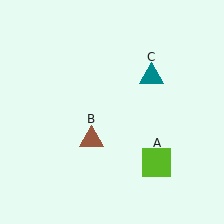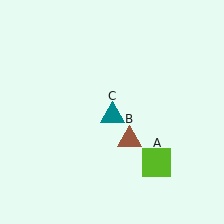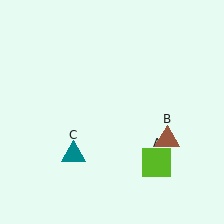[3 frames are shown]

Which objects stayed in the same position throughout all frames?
Lime square (object A) remained stationary.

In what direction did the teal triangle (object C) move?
The teal triangle (object C) moved down and to the left.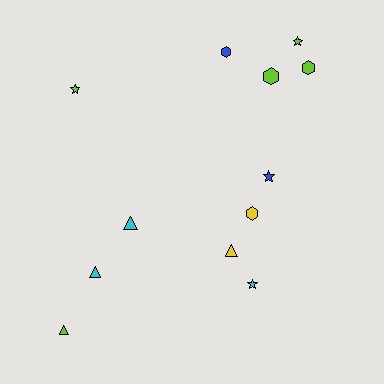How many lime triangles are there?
There is 1 lime triangle.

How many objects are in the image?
There are 12 objects.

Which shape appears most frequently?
Triangle, with 4 objects.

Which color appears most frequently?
Lime, with 5 objects.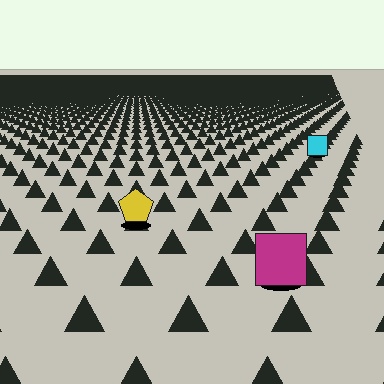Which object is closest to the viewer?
The magenta square is closest. The texture marks near it are larger and more spread out.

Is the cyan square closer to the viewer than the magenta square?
No. The magenta square is closer — you can tell from the texture gradient: the ground texture is coarser near it.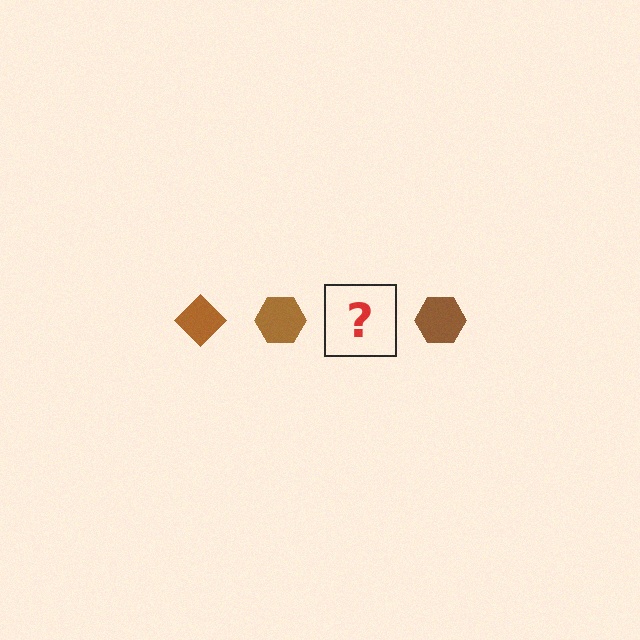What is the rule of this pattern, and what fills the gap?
The rule is that the pattern cycles through diamond, hexagon shapes in brown. The gap should be filled with a brown diamond.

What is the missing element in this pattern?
The missing element is a brown diamond.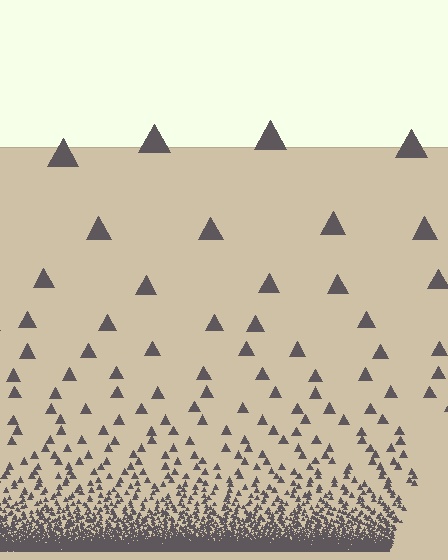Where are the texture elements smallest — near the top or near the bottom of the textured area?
Near the bottom.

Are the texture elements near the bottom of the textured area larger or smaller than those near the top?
Smaller. The gradient is inverted — elements near the bottom are smaller and denser.